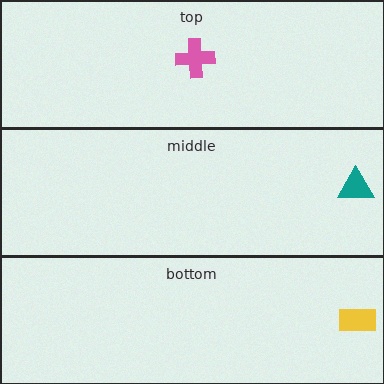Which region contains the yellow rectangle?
The bottom region.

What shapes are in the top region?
The pink cross.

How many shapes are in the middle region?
1.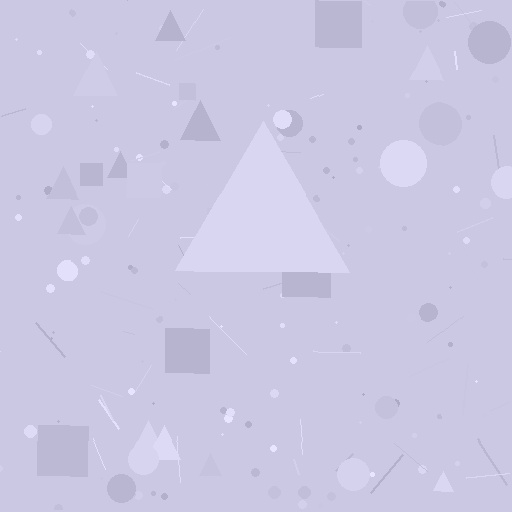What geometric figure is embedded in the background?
A triangle is embedded in the background.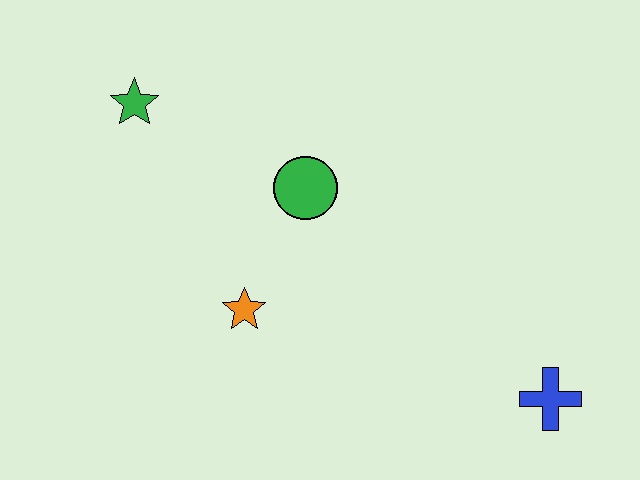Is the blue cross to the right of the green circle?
Yes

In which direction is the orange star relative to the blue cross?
The orange star is to the left of the blue cross.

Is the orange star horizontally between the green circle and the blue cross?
No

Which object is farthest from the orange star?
The blue cross is farthest from the orange star.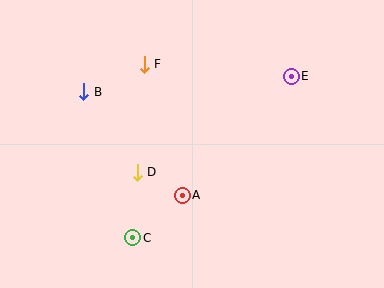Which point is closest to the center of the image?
Point A at (182, 195) is closest to the center.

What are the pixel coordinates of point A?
Point A is at (182, 195).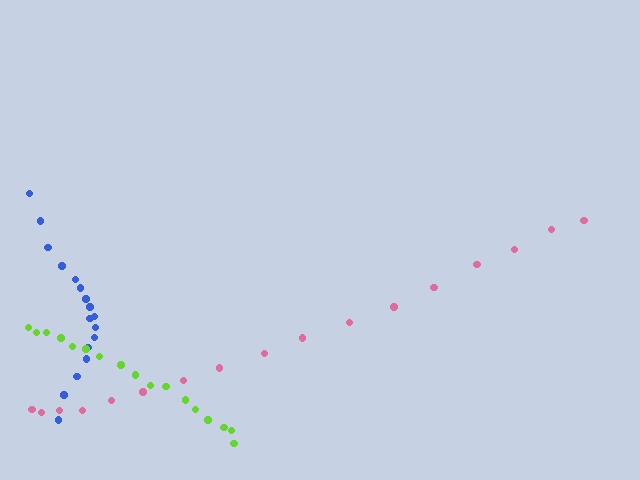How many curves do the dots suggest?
There are 3 distinct paths.